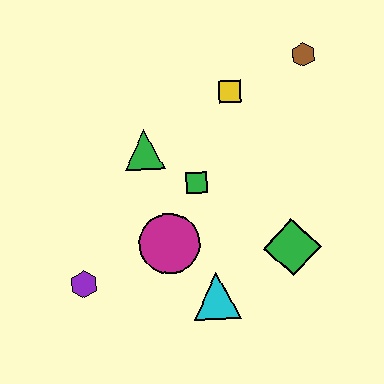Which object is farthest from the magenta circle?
The brown hexagon is farthest from the magenta circle.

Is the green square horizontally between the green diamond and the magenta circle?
Yes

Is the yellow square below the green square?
No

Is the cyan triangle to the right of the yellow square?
No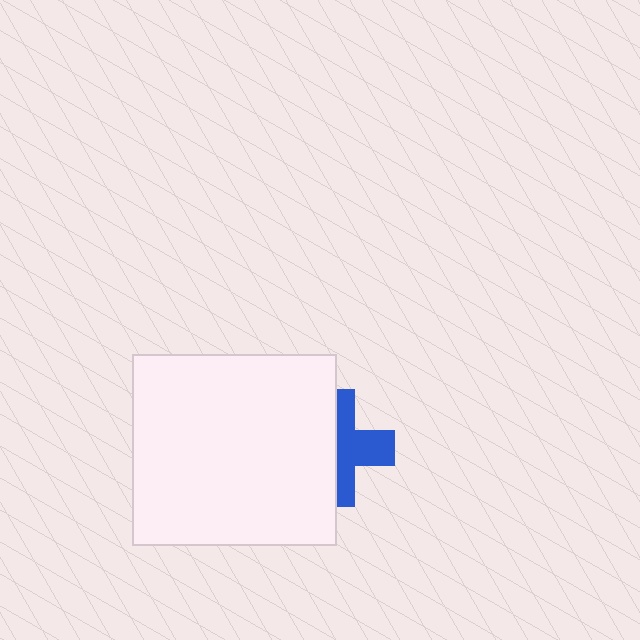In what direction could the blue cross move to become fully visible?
The blue cross could move right. That would shift it out from behind the white rectangle entirely.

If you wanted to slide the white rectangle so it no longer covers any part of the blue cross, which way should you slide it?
Slide it left — that is the most direct way to separate the two shapes.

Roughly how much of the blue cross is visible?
About half of it is visible (roughly 50%).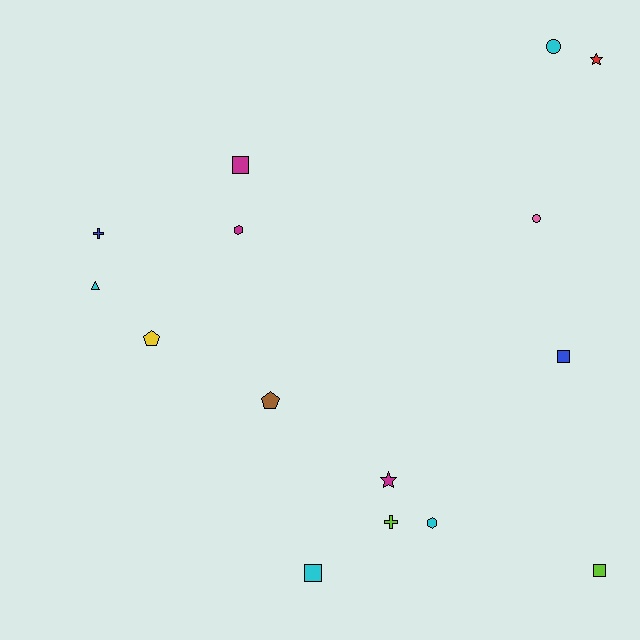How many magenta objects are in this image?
There are 3 magenta objects.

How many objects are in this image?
There are 15 objects.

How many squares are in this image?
There are 4 squares.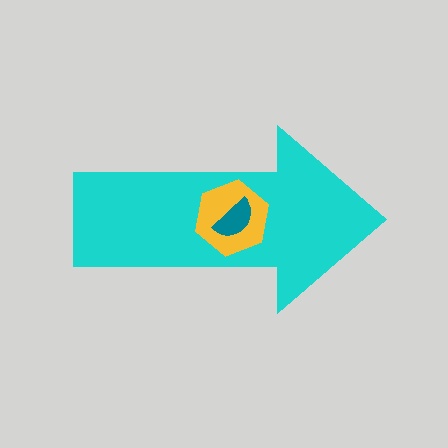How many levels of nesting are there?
3.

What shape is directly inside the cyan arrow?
The yellow hexagon.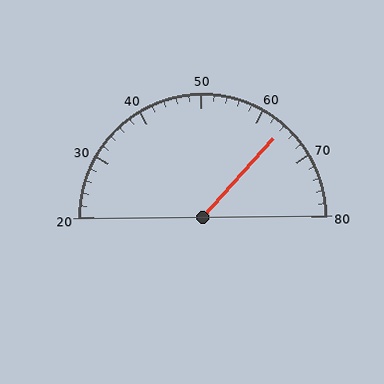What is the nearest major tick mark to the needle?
The nearest major tick mark is 60.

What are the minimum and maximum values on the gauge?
The gauge ranges from 20 to 80.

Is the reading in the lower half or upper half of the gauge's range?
The reading is in the upper half of the range (20 to 80).